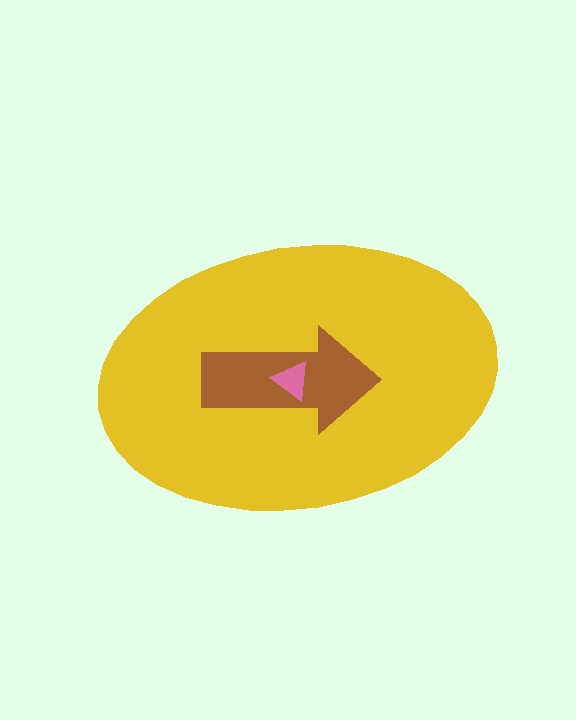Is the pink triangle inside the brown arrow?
Yes.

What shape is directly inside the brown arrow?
The pink triangle.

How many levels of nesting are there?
3.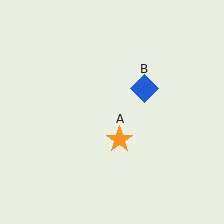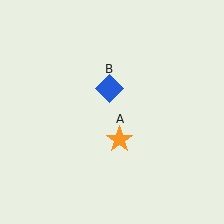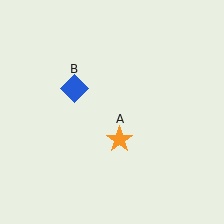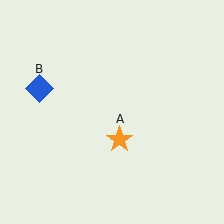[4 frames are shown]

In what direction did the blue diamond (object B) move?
The blue diamond (object B) moved left.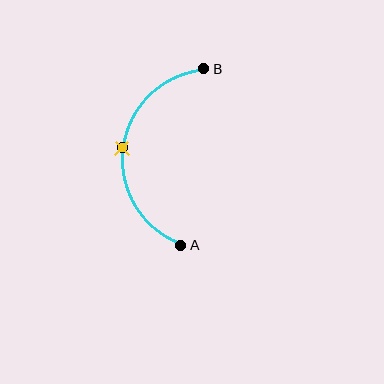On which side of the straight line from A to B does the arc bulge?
The arc bulges to the left of the straight line connecting A and B.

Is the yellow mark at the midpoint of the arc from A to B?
Yes. The yellow mark lies on the arc at equal arc-length from both A and B — it is the arc midpoint.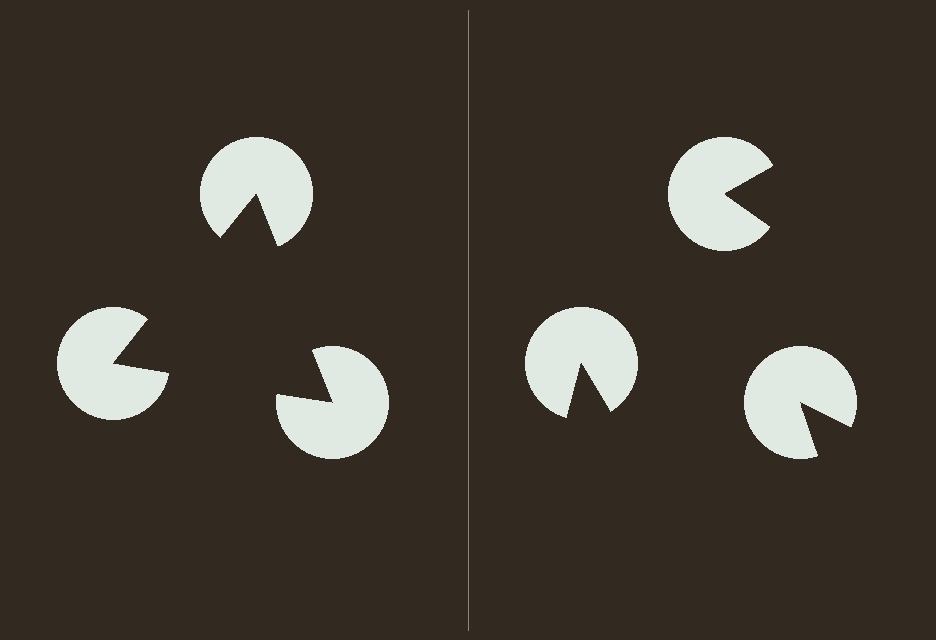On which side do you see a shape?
An illusory triangle appears on the left side. On the right side the wedge cuts are rotated, so no coherent shape forms.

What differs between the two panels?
The pac-man discs are positioned identically on both sides; only the wedge orientations differ. On the left they align to a triangle; on the right they are misaligned.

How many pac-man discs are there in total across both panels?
6 — 3 on each side.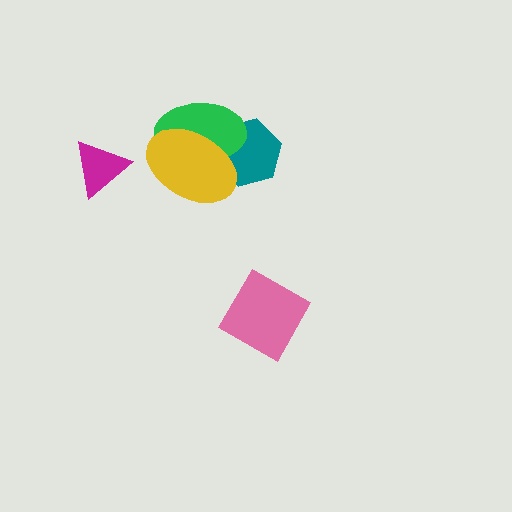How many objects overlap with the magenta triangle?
0 objects overlap with the magenta triangle.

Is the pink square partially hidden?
No, no other shape covers it.